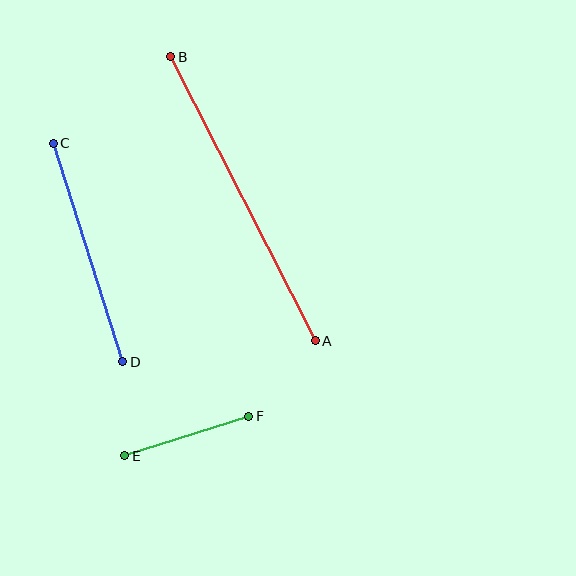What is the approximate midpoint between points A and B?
The midpoint is at approximately (243, 199) pixels.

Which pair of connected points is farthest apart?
Points A and B are farthest apart.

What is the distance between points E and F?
The distance is approximately 130 pixels.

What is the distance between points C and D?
The distance is approximately 229 pixels.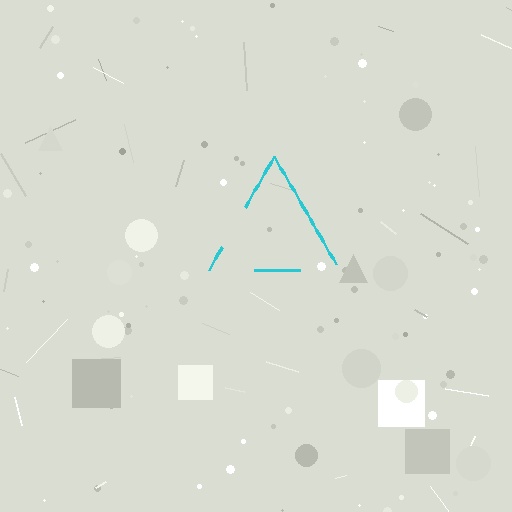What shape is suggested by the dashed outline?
The dashed outline suggests a triangle.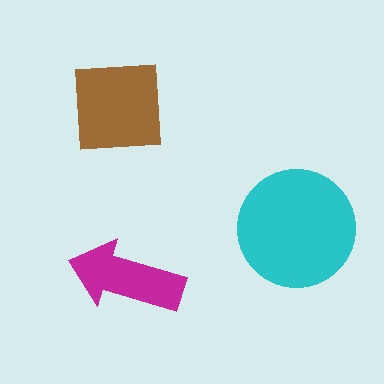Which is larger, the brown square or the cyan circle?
The cyan circle.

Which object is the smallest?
The magenta arrow.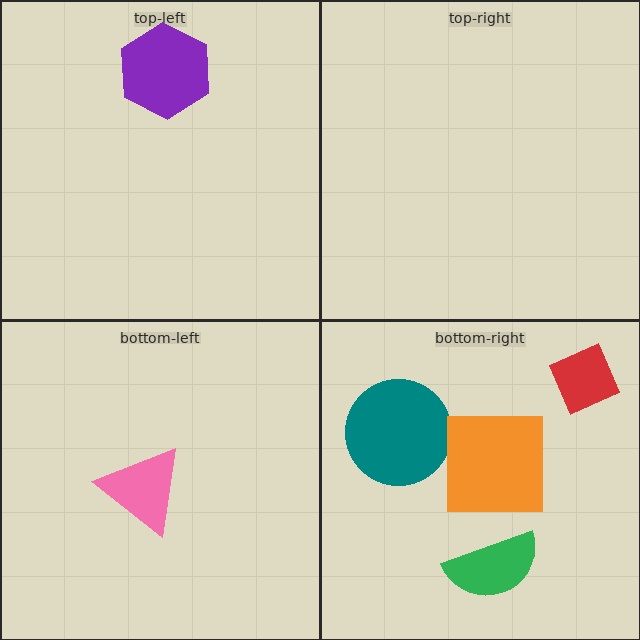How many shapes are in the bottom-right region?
4.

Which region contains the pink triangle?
The bottom-left region.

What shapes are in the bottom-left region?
The pink triangle.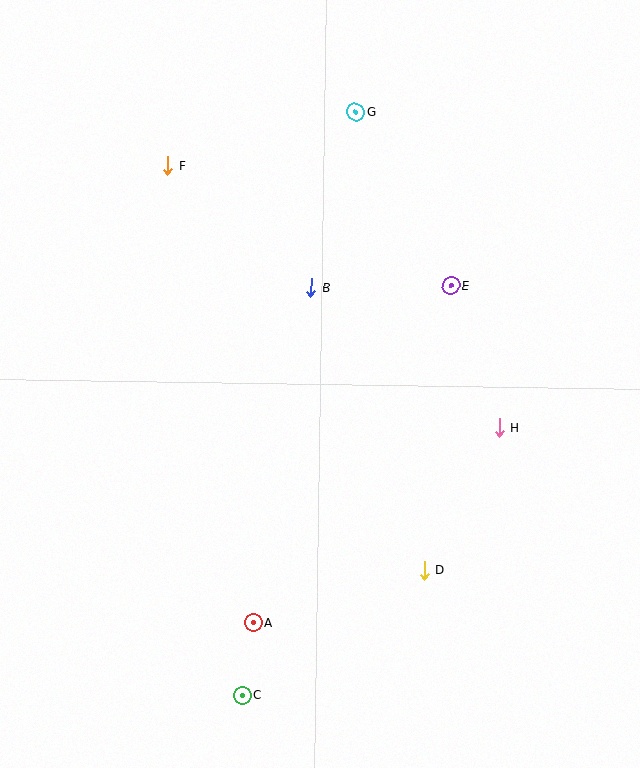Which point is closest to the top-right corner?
Point G is closest to the top-right corner.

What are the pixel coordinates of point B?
Point B is at (311, 288).